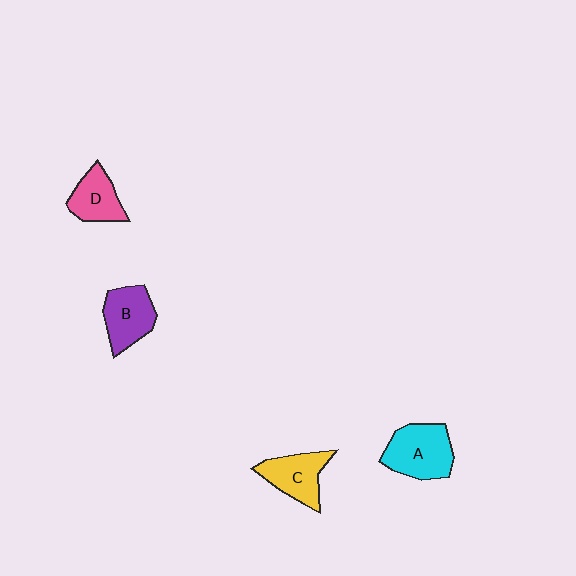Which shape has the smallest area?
Shape D (pink).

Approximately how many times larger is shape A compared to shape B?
Approximately 1.2 times.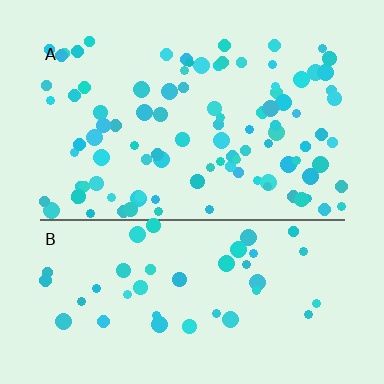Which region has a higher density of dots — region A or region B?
A (the top).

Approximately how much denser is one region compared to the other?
Approximately 2.3× — region A over region B.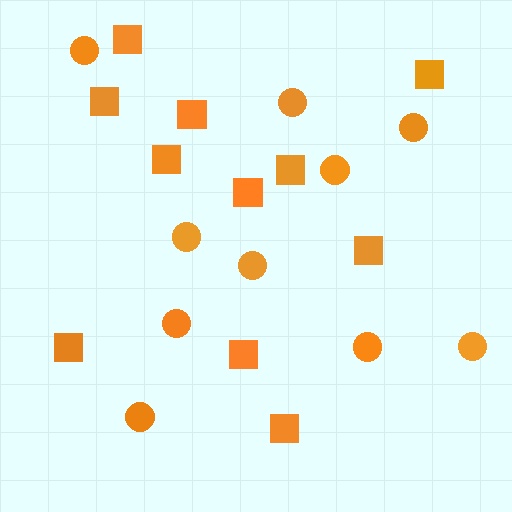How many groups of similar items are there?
There are 2 groups: one group of squares (11) and one group of circles (10).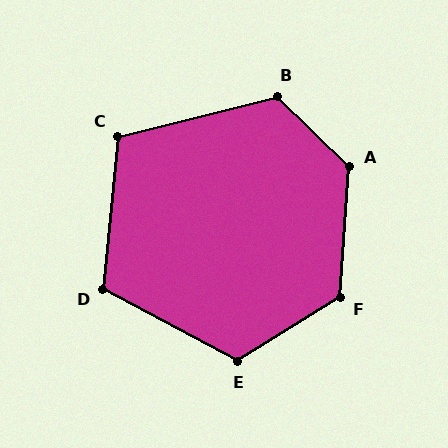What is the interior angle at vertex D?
Approximately 113 degrees (obtuse).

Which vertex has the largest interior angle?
A, at approximately 130 degrees.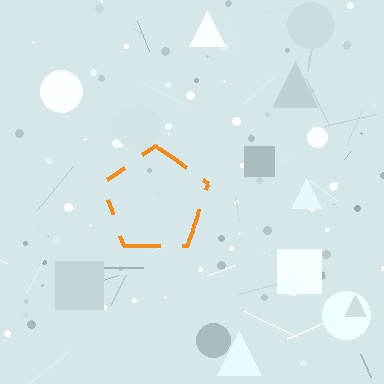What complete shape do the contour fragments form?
The contour fragments form a pentagon.